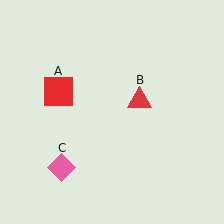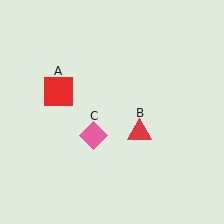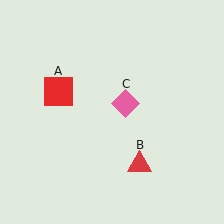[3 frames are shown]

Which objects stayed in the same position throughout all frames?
Red square (object A) remained stationary.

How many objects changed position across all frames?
2 objects changed position: red triangle (object B), pink diamond (object C).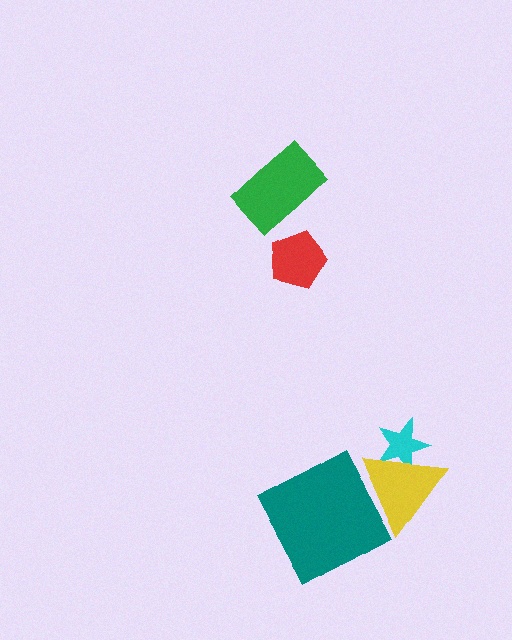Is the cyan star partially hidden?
Yes, it is partially covered by another shape.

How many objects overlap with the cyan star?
1 object overlaps with the cyan star.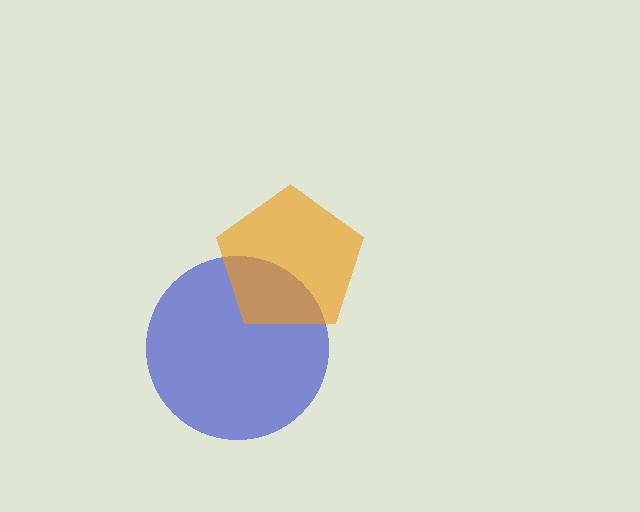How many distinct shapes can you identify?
There are 2 distinct shapes: a blue circle, an orange pentagon.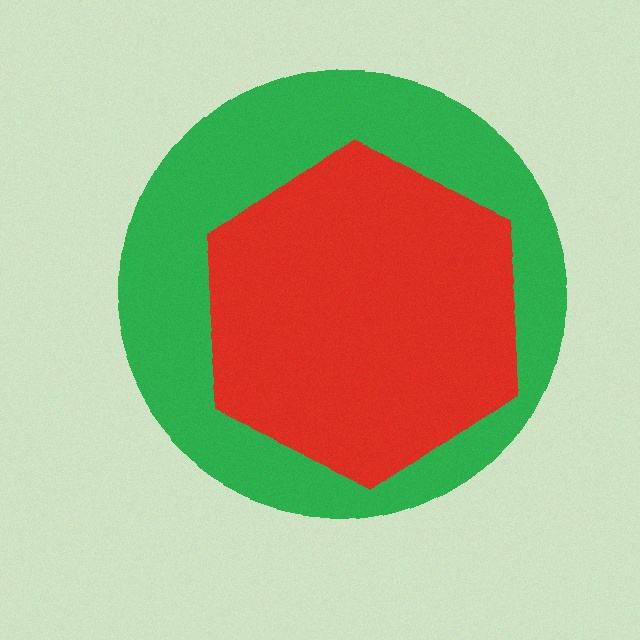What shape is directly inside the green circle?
The red hexagon.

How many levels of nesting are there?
2.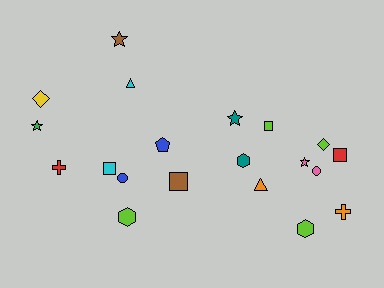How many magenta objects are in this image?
There are no magenta objects.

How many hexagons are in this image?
There are 3 hexagons.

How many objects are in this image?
There are 20 objects.